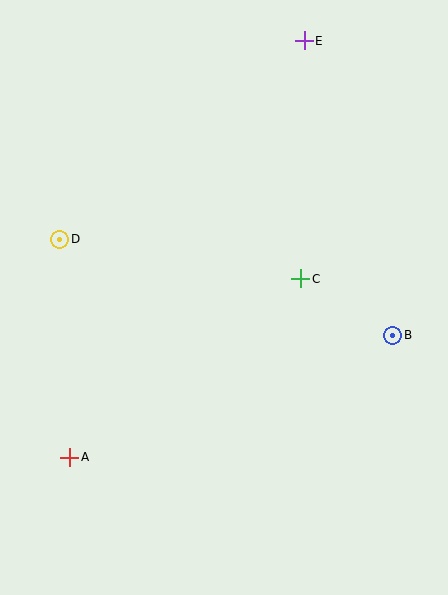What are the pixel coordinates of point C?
Point C is at (301, 279).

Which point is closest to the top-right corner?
Point E is closest to the top-right corner.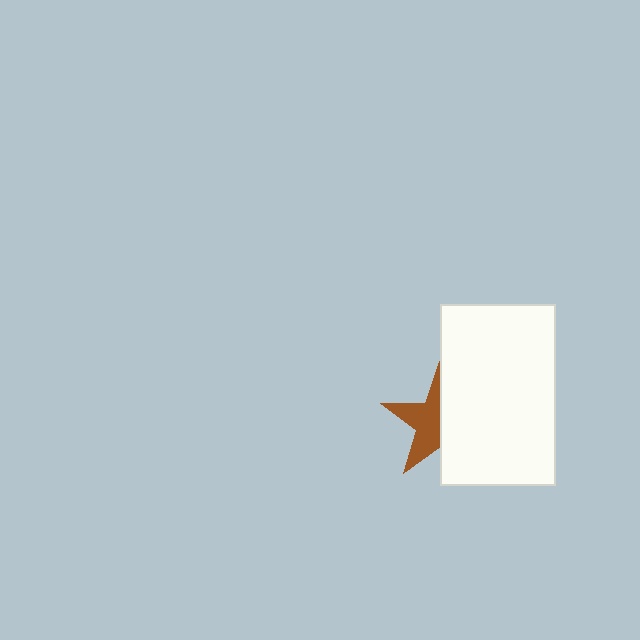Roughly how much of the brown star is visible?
About half of it is visible (roughly 49%).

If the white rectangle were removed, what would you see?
You would see the complete brown star.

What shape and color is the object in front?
The object in front is a white rectangle.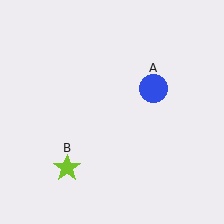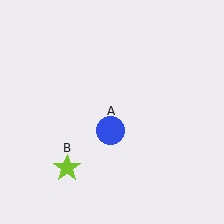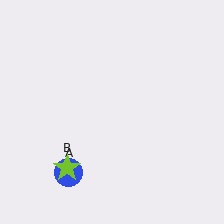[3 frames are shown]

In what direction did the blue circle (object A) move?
The blue circle (object A) moved down and to the left.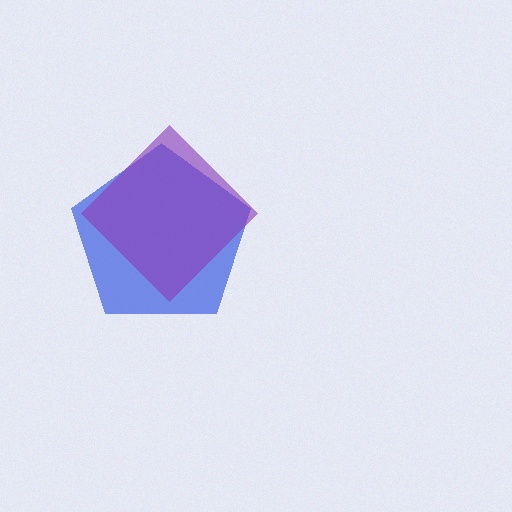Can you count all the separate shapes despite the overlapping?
Yes, there are 2 separate shapes.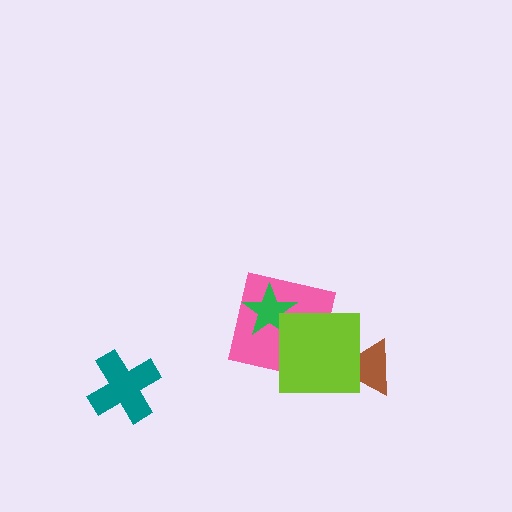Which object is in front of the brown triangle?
The lime square is in front of the brown triangle.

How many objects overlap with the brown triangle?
1 object overlaps with the brown triangle.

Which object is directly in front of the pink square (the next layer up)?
The green star is directly in front of the pink square.